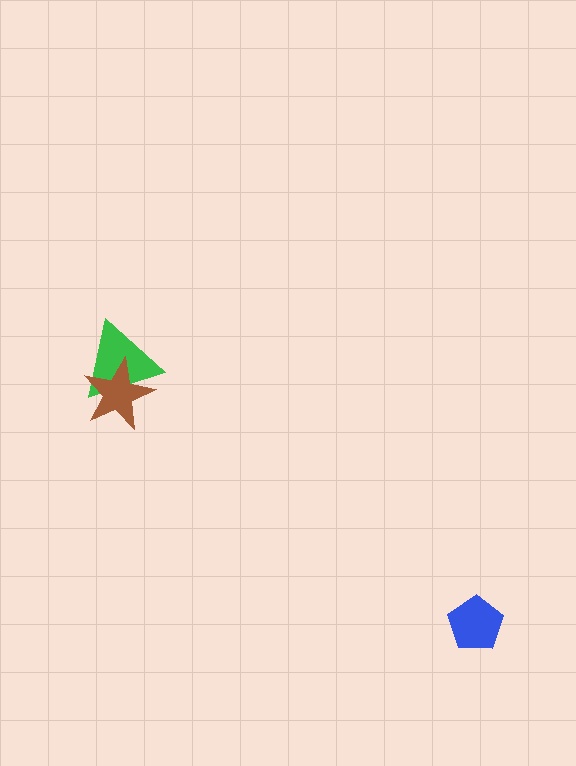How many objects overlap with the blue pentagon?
0 objects overlap with the blue pentagon.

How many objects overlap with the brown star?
1 object overlaps with the brown star.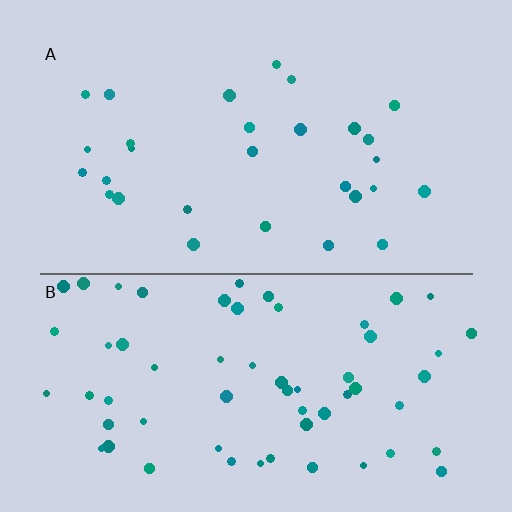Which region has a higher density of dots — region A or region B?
B (the bottom).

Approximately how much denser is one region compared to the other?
Approximately 2.1× — region B over region A.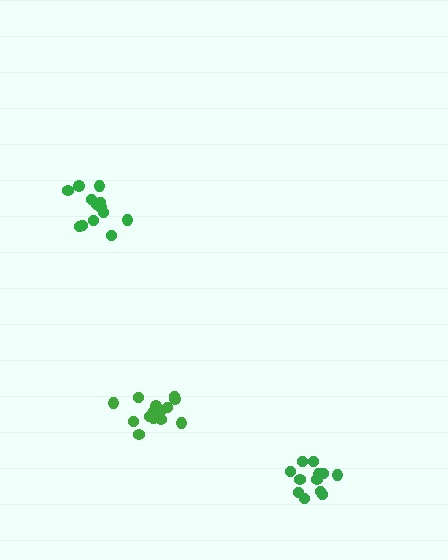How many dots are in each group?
Group 1: 15 dots, Group 2: 14 dots, Group 3: 12 dots (41 total).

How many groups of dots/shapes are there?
There are 3 groups.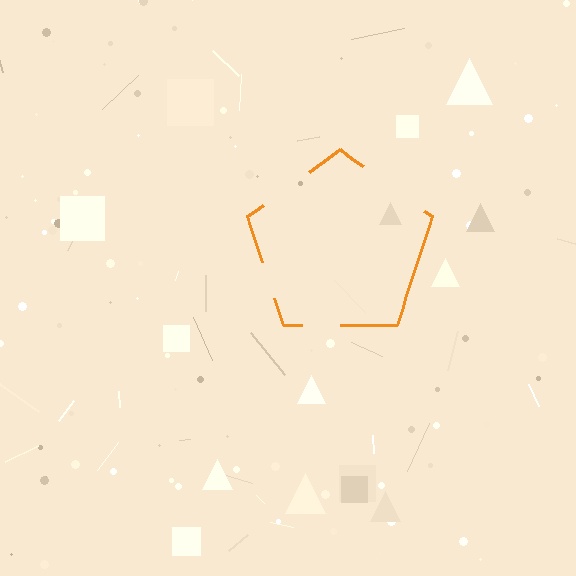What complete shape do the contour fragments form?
The contour fragments form a pentagon.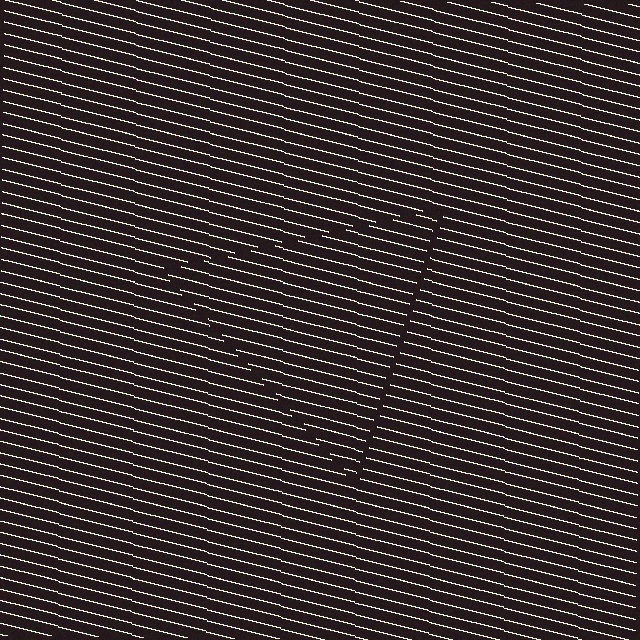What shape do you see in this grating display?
An illusory triangle. The interior of the shape contains the same grating, shifted by half a period — the contour is defined by the phase discontinuity where line-ends from the inner and outer gratings abut.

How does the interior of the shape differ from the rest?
The interior of the shape contains the same grating, shifted by half a period — the contour is defined by the phase discontinuity where line-ends from the inner and outer gratings abut.